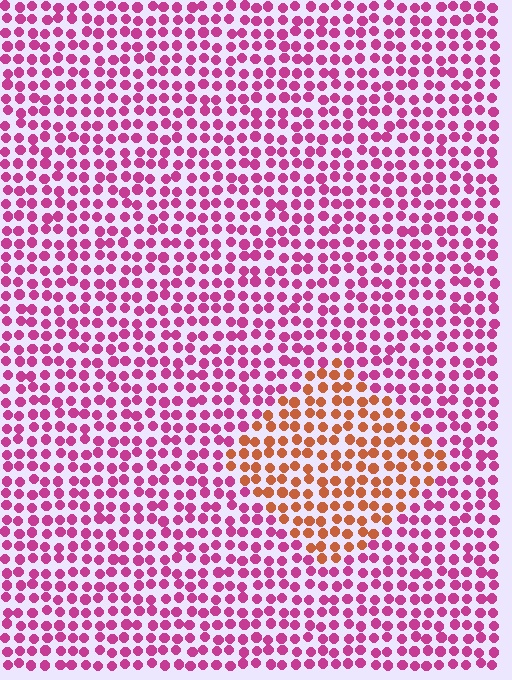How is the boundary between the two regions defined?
The boundary is defined purely by a slight shift in hue (about 55 degrees). Spacing, size, and orientation are identical on both sides.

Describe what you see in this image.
The image is filled with small magenta elements in a uniform arrangement. A diamond-shaped region is visible where the elements are tinted to a slightly different hue, forming a subtle color boundary.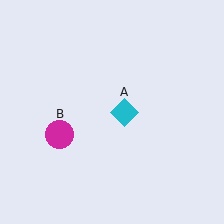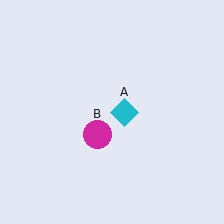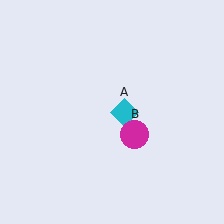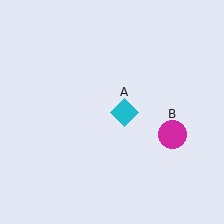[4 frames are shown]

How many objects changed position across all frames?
1 object changed position: magenta circle (object B).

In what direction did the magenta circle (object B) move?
The magenta circle (object B) moved right.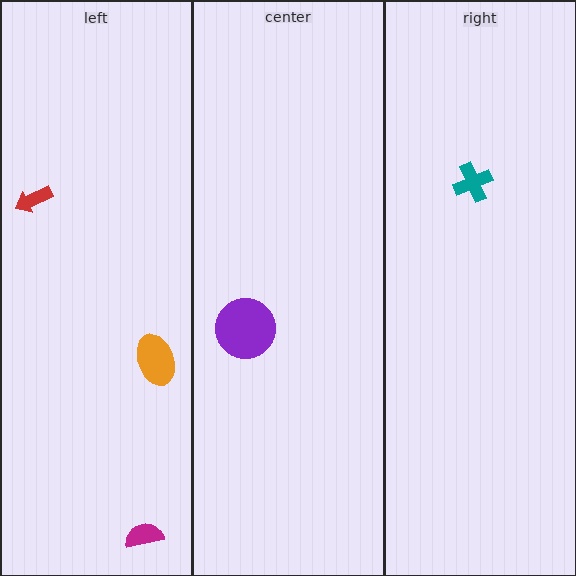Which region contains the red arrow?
The left region.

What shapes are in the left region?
The magenta semicircle, the red arrow, the orange ellipse.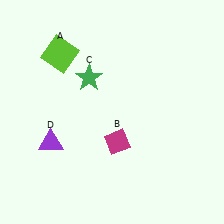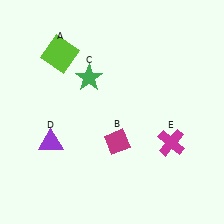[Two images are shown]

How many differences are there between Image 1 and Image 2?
There is 1 difference between the two images.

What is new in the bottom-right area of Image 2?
A magenta cross (E) was added in the bottom-right area of Image 2.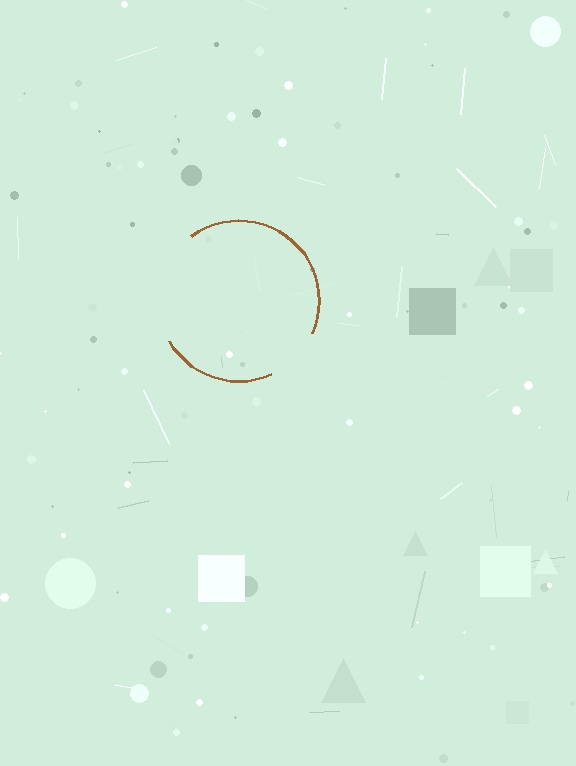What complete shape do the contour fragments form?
The contour fragments form a circle.